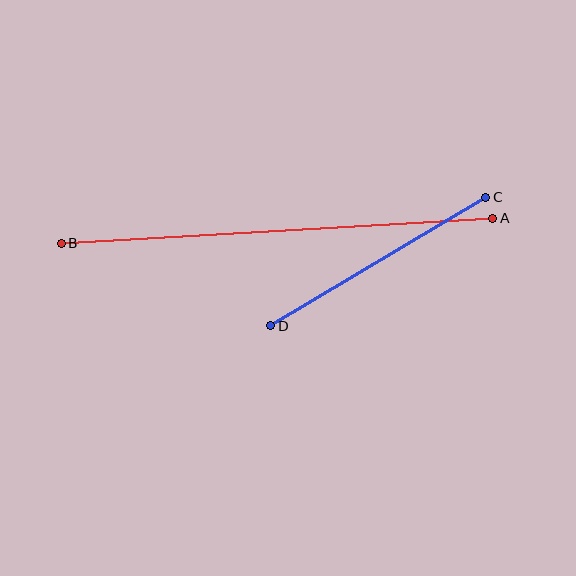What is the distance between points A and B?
The distance is approximately 432 pixels.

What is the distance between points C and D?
The distance is approximately 251 pixels.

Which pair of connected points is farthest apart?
Points A and B are farthest apart.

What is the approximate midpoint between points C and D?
The midpoint is at approximately (378, 261) pixels.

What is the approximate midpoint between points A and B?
The midpoint is at approximately (277, 231) pixels.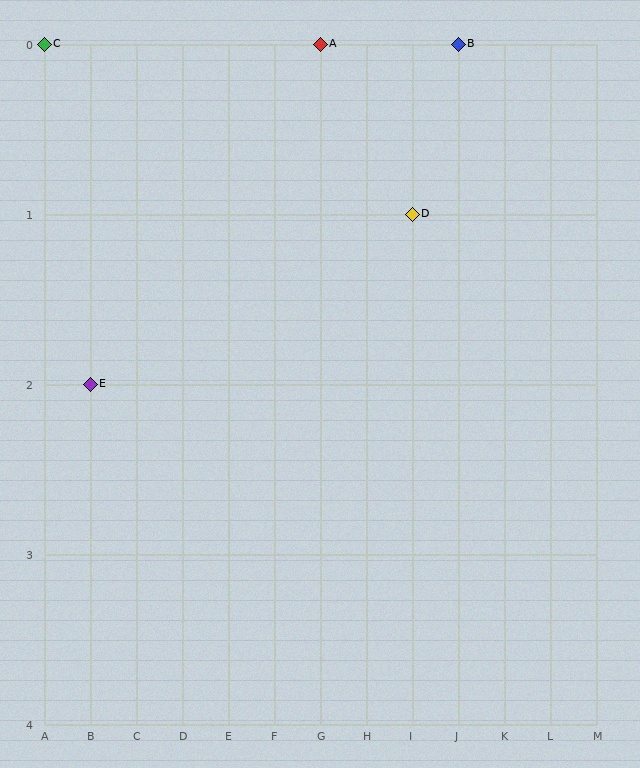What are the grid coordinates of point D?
Point D is at grid coordinates (I, 1).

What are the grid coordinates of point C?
Point C is at grid coordinates (A, 0).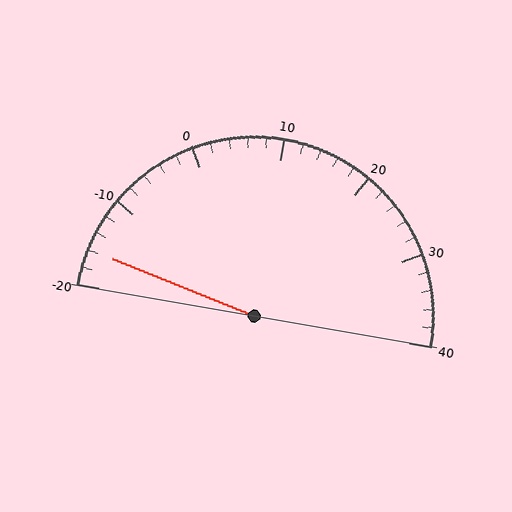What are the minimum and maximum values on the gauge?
The gauge ranges from -20 to 40.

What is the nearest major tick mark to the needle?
The nearest major tick mark is -20.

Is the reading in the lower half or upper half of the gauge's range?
The reading is in the lower half of the range (-20 to 40).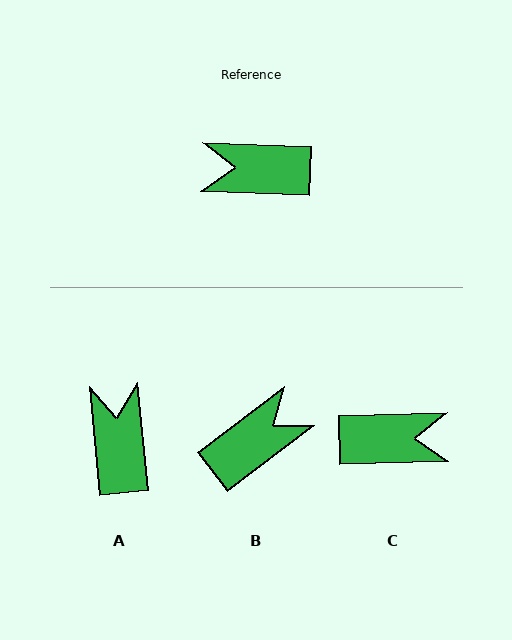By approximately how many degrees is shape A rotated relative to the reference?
Approximately 82 degrees clockwise.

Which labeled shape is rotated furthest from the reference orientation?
C, about 176 degrees away.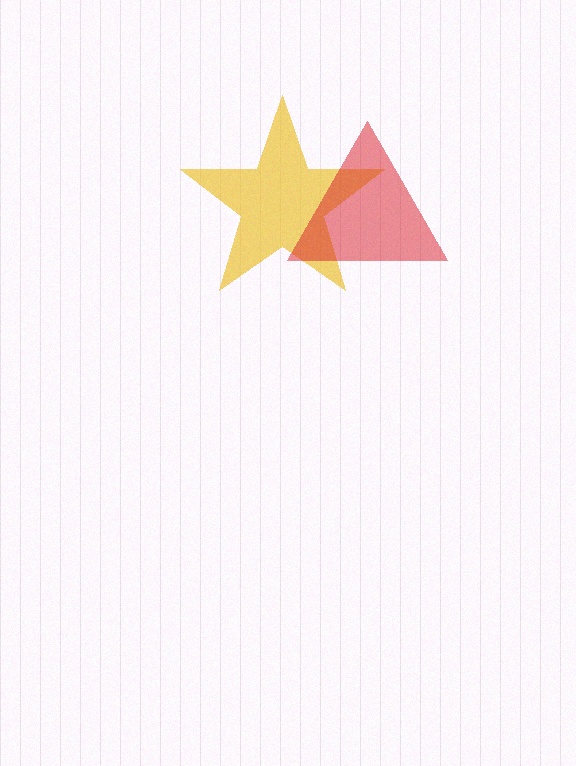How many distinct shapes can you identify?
There are 2 distinct shapes: a yellow star, a red triangle.